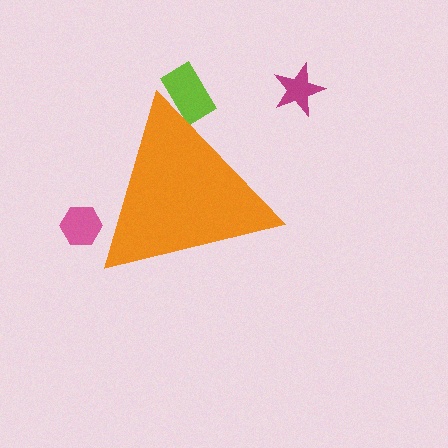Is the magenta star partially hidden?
No, the magenta star is fully visible.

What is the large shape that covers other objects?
An orange triangle.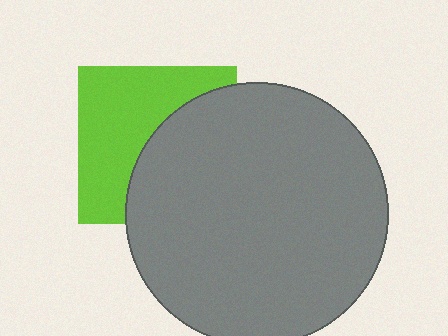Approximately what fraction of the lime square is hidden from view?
Roughly 48% of the lime square is hidden behind the gray circle.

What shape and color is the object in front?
The object in front is a gray circle.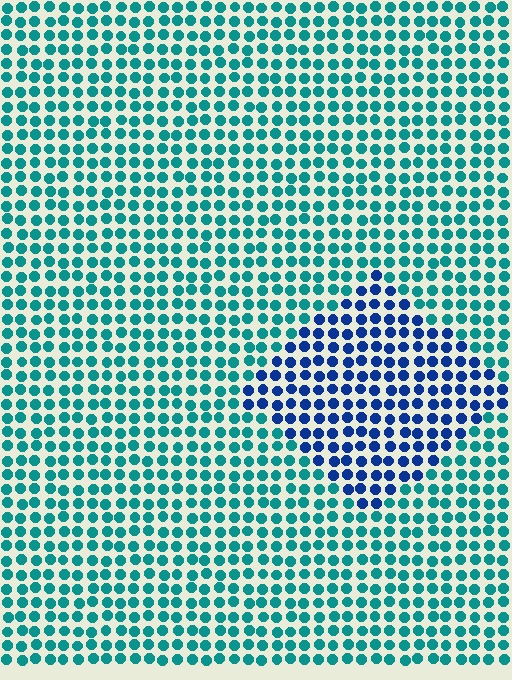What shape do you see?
I see a diamond.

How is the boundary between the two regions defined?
The boundary is defined purely by a slight shift in hue (about 45 degrees). Spacing, size, and orientation are identical on both sides.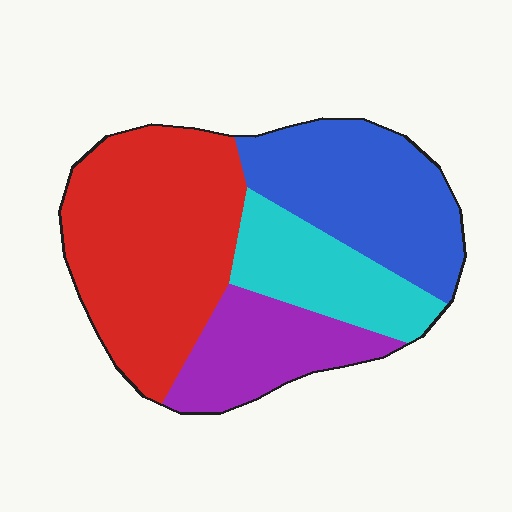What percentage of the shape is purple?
Purple covers 17% of the shape.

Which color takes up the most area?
Red, at roughly 40%.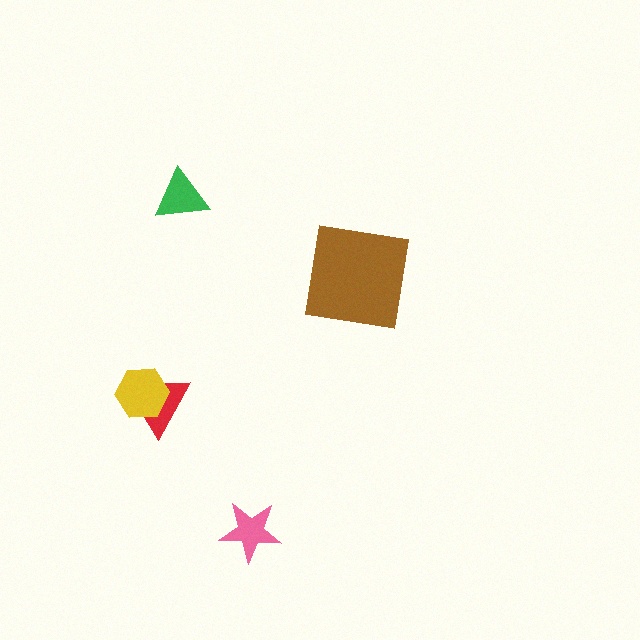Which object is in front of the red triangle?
The yellow hexagon is in front of the red triangle.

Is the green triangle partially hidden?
No, no other shape covers it.